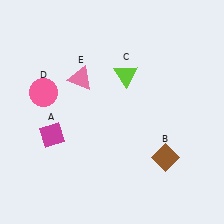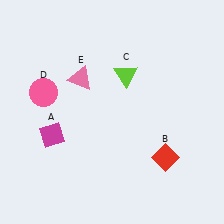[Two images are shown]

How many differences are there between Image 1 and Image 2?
There is 1 difference between the two images.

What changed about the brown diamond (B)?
In Image 1, B is brown. In Image 2, it changed to red.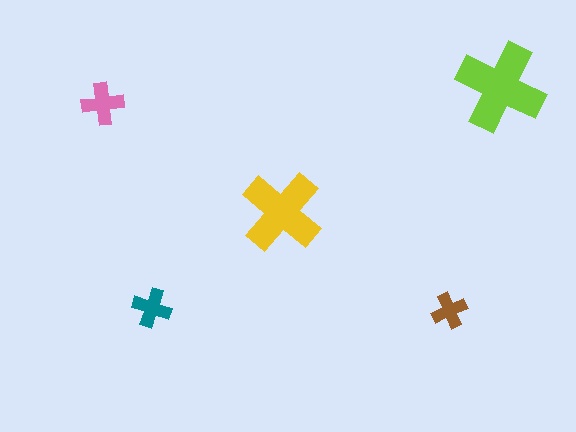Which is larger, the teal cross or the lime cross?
The lime one.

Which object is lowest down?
The brown cross is bottommost.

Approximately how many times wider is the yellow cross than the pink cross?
About 2 times wider.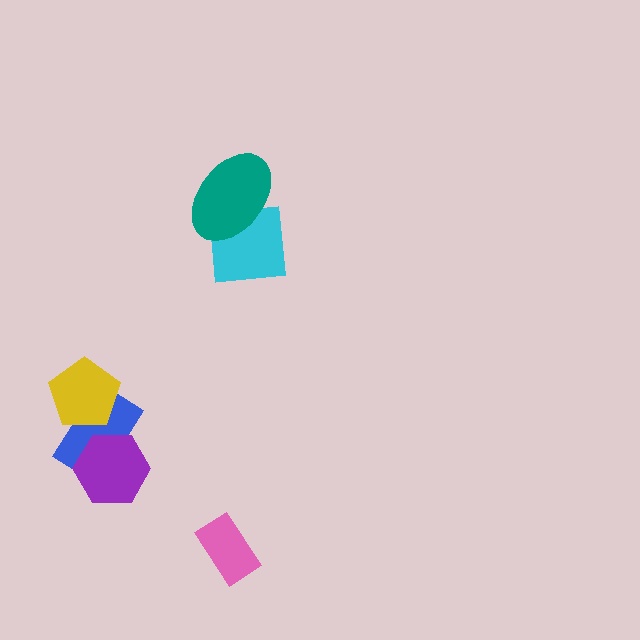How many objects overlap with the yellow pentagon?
1 object overlaps with the yellow pentagon.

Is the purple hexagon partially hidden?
No, no other shape covers it.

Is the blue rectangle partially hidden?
Yes, it is partially covered by another shape.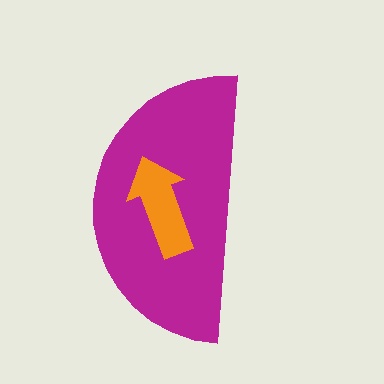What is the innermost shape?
The orange arrow.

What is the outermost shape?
The magenta semicircle.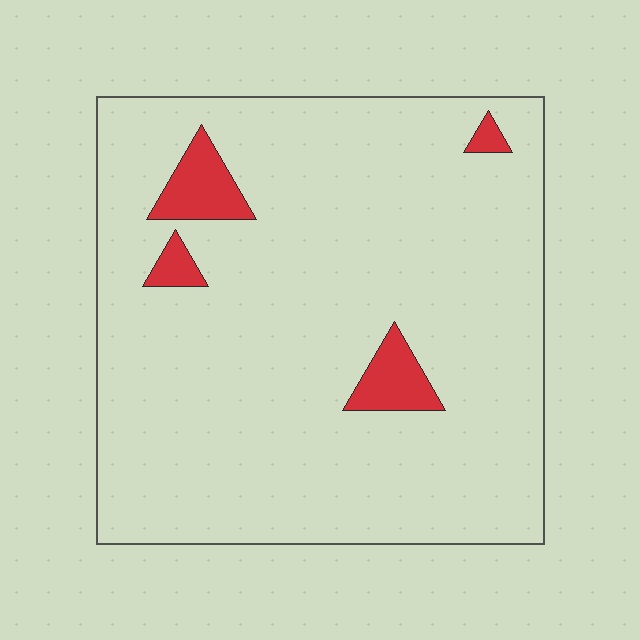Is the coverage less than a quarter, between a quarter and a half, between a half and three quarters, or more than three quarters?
Less than a quarter.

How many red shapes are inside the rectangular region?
4.